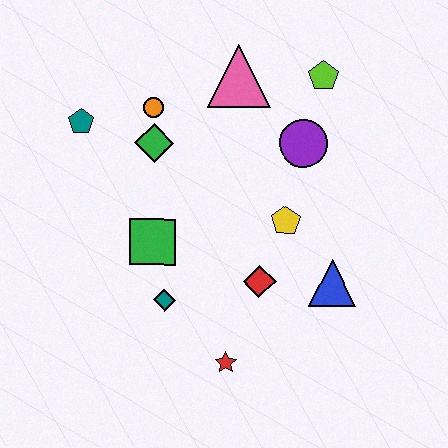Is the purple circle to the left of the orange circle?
No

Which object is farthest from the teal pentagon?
The blue triangle is farthest from the teal pentagon.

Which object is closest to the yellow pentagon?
The red diamond is closest to the yellow pentagon.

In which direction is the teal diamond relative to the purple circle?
The teal diamond is below the purple circle.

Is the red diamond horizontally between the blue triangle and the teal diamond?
Yes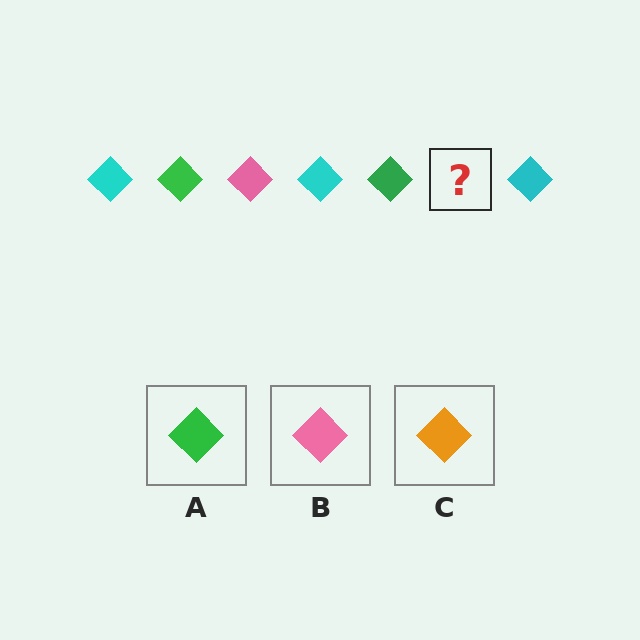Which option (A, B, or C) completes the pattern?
B.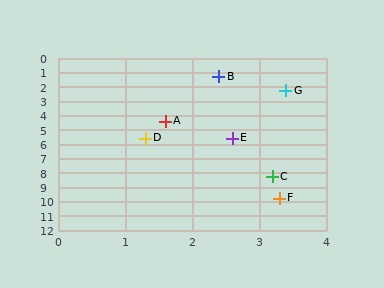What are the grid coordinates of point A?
Point A is at approximately (1.6, 4.4).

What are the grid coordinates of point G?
Point G is at approximately (3.4, 2.3).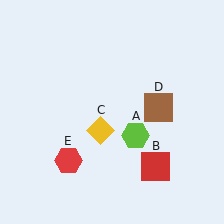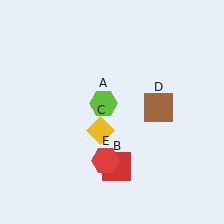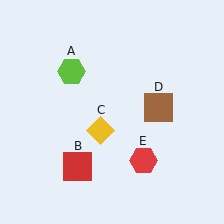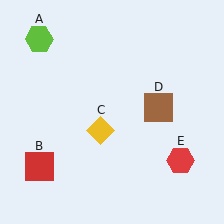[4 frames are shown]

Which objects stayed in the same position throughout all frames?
Yellow diamond (object C) and brown square (object D) remained stationary.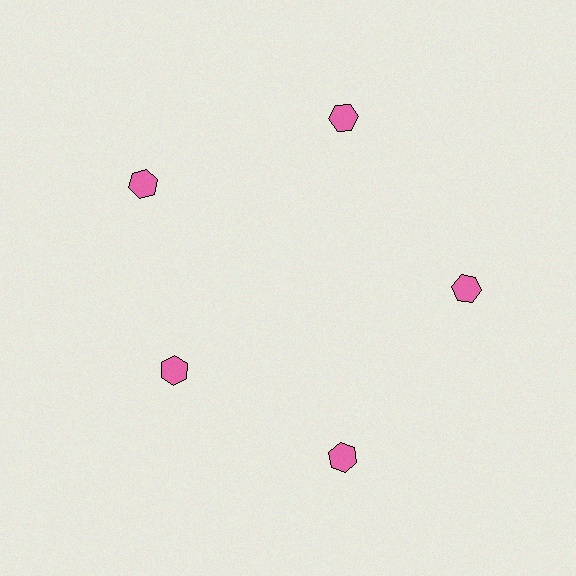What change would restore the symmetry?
The symmetry would be restored by moving it outward, back onto the ring so that all 5 hexagons sit at equal angles and equal distance from the center.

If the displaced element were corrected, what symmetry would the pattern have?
It would have 5-fold rotational symmetry — the pattern would map onto itself every 72 degrees.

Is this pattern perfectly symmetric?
No. The 5 pink hexagons are arranged in a ring, but one element near the 8 o'clock position is pulled inward toward the center, breaking the 5-fold rotational symmetry.